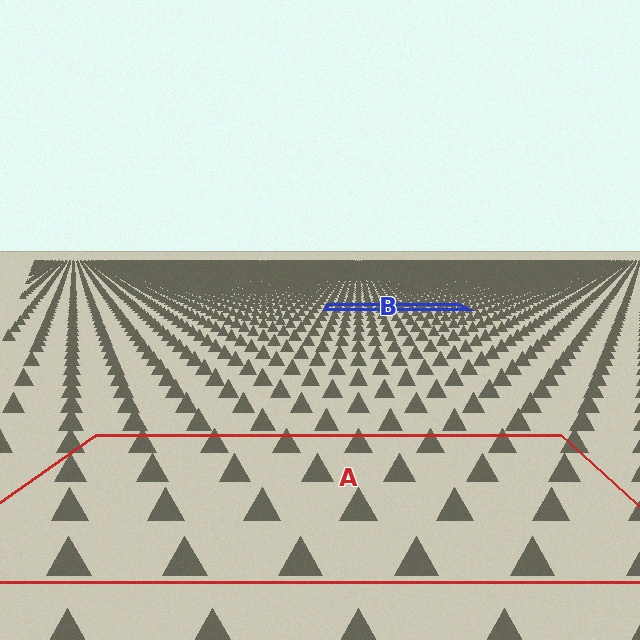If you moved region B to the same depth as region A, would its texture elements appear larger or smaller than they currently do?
They would appear larger. At a closer depth, the same texture elements are projected at a bigger on-screen size.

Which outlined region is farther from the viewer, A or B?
Region B is farther from the viewer — the texture elements inside it appear smaller and more densely packed.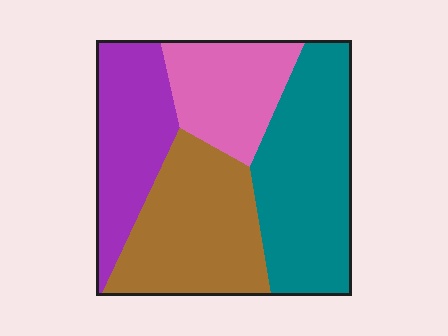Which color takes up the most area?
Teal, at roughly 30%.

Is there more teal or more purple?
Teal.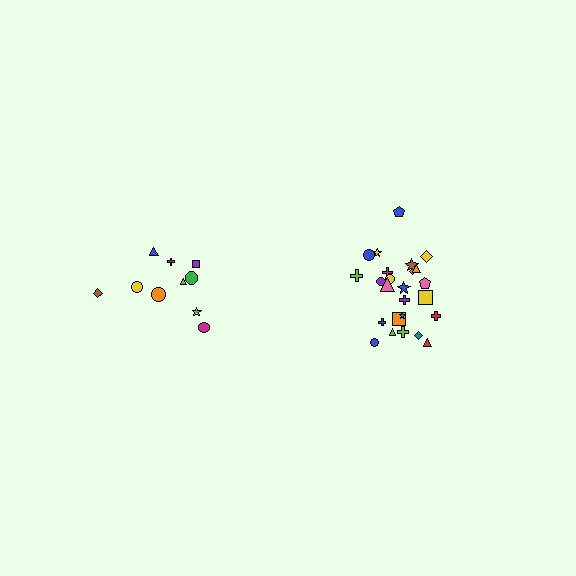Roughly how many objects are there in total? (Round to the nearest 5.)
Roughly 35 objects in total.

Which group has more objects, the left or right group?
The right group.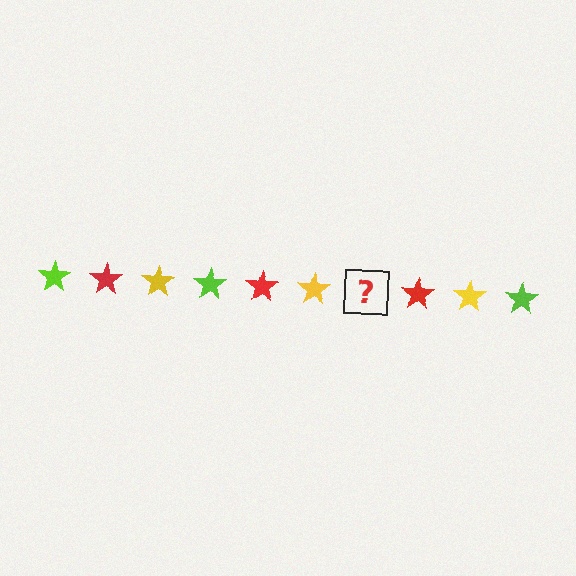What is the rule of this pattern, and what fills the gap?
The rule is that the pattern cycles through lime, red, yellow stars. The gap should be filled with a lime star.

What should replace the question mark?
The question mark should be replaced with a lime star.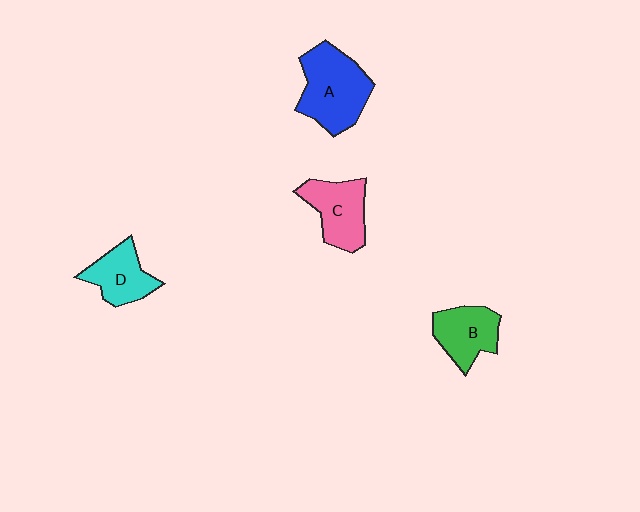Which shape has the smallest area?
Shape D (cyan).